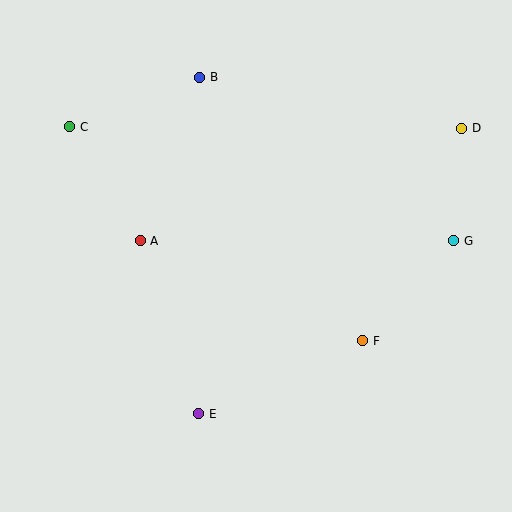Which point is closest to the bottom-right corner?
Point F is closest to the bottom-right corner.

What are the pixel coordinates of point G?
Point G is at (454, 241).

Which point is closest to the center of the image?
Point A at (140, 241) is closest to the center.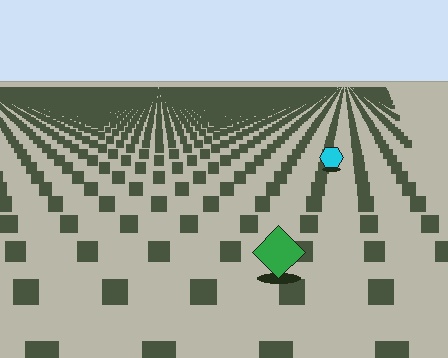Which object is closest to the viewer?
The green diamond is closest. The texture marks near it are larger and more spread out.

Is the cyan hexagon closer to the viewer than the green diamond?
No. The green diamond is closer — you can tell from the texture gradient: the ground texture is coarser near it.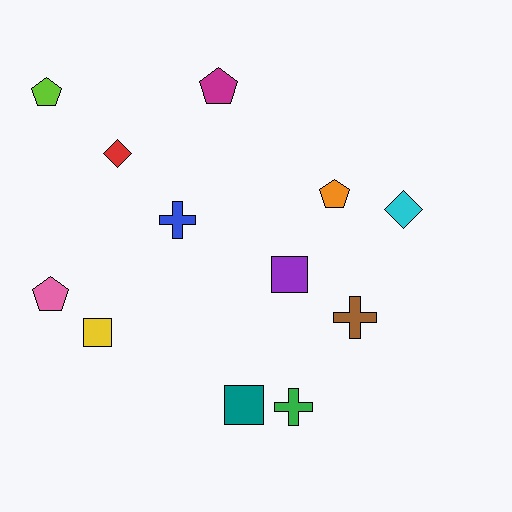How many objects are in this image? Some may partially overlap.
There are 12 objects.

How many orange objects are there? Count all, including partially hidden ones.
There is 1 orange object.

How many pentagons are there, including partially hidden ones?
There are 4 pentagons.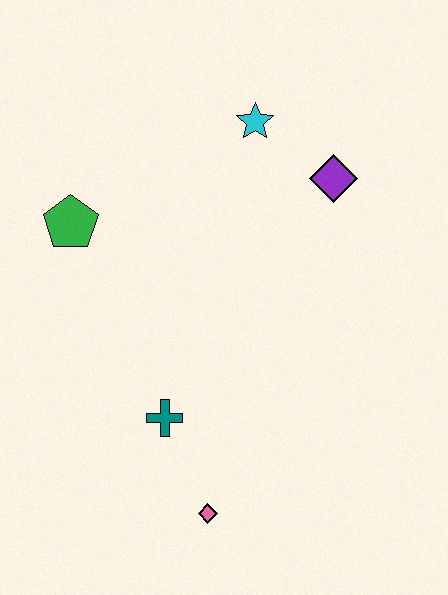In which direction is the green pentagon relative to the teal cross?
The green pentagon is above the teal cross.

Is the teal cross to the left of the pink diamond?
Yes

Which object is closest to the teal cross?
The pink diamond is closest to the teal cross.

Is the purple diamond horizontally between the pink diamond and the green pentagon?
No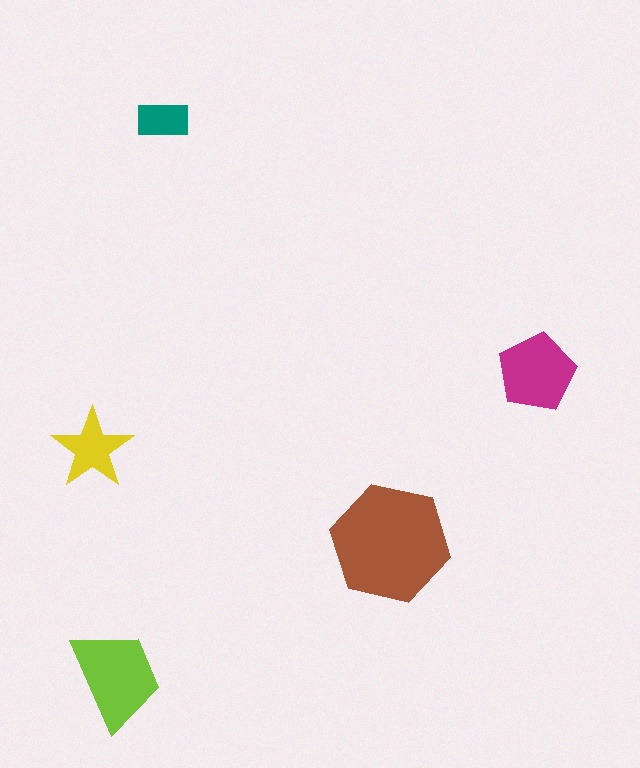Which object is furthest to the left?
The yellow star is leftmost.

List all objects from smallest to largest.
The teal rectangle, the yellow star, the magenta pentagon, the lime trapezoid, the brown hexagon.